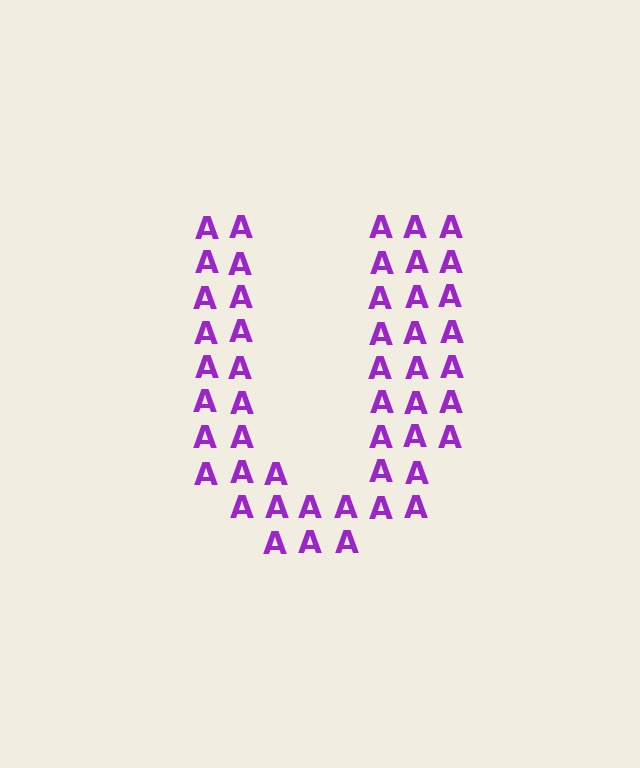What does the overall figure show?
The overall figure shows the letter U.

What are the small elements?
The small elements are letter A's.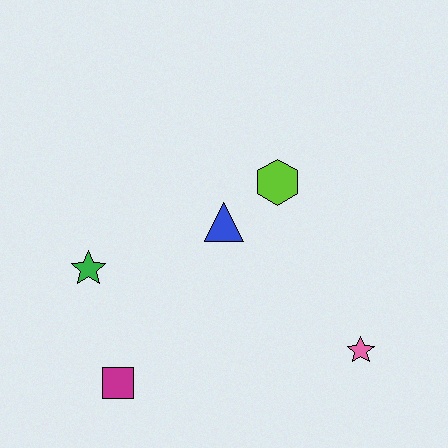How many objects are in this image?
There are 5 objects.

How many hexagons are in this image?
There is 1 hexagon.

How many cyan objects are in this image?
There are no cyan objects.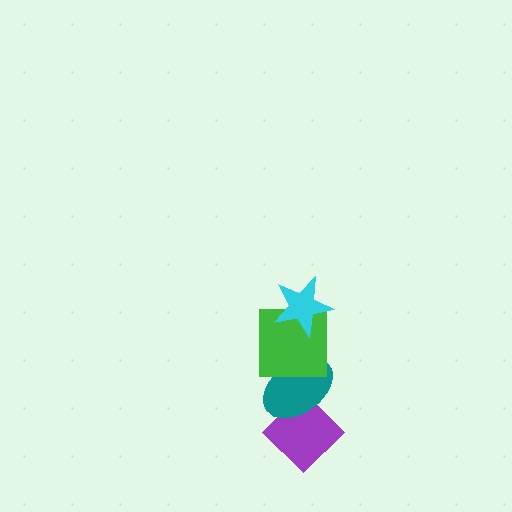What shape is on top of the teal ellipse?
The green square is on top of the teal ellipse.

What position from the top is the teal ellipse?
The teal ellipse is 3rd from the top.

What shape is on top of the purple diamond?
The teal ellipse is on top of the purple diamond.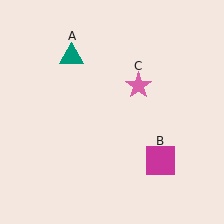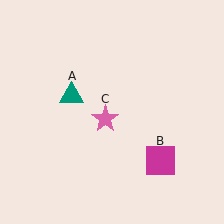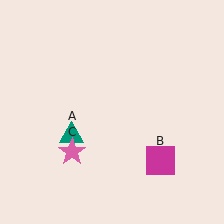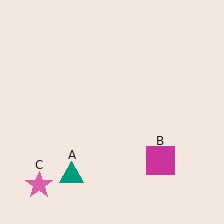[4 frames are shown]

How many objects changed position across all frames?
2 objects changed position: teal triangle (object A), pink star (object C).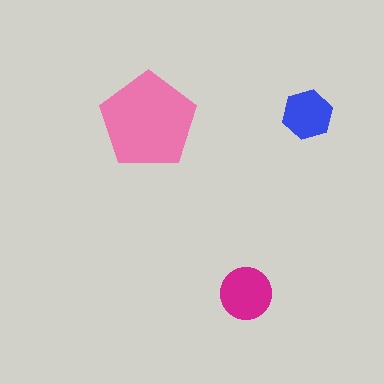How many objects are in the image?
There are 3 objects in the image.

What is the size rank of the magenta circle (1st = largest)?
2nd.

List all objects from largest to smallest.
The pink pentagon, the magenta circle, the blue hexagon.